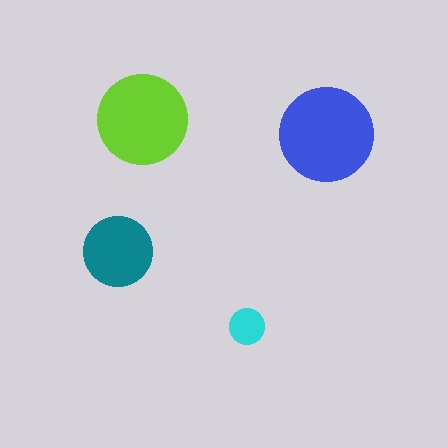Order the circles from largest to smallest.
the blue one, the lime one, the teal one, the cyan one.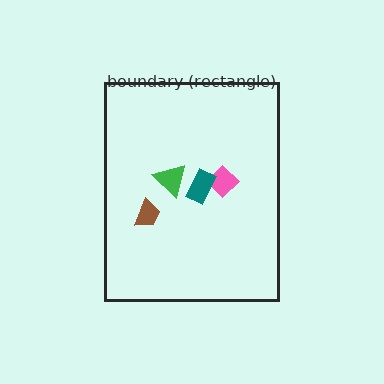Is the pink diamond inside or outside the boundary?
Inside.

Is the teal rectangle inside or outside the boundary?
Inside.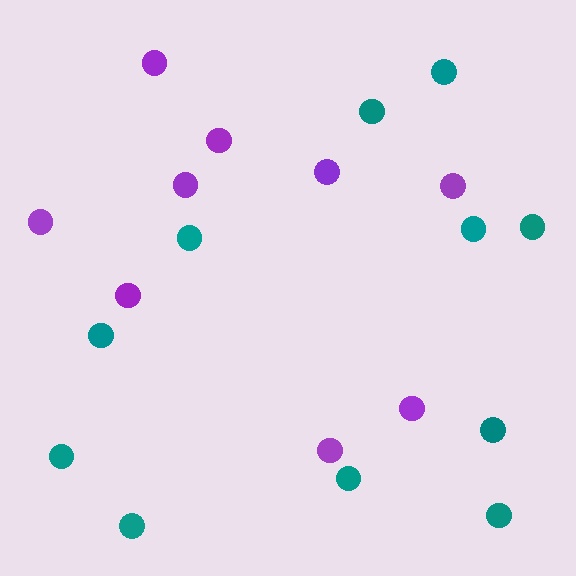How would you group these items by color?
There are 2 groups: one group of teal circles (11) and one group of purple circles (9).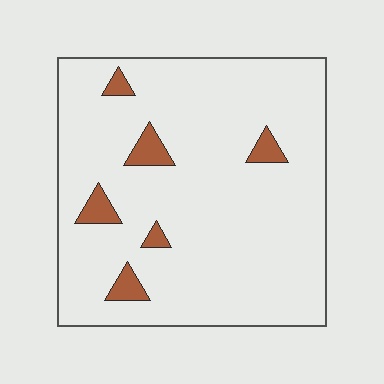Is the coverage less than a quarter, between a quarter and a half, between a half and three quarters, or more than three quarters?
Less than a quarter.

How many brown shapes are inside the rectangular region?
6.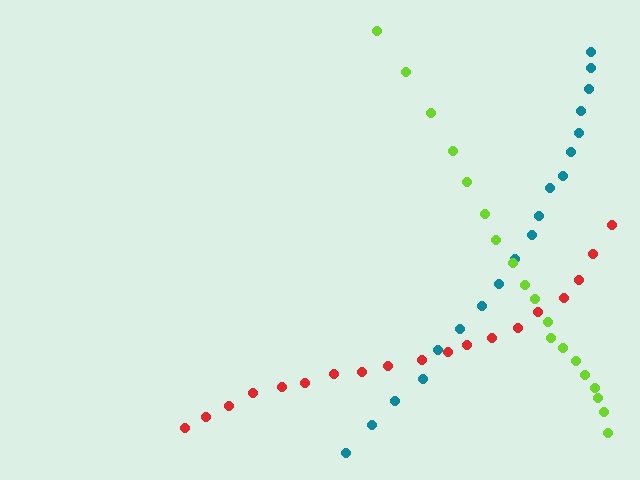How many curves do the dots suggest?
There are 3 distinct paths.